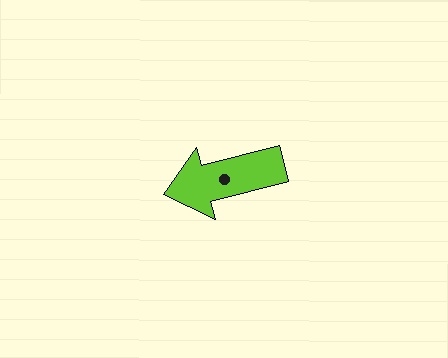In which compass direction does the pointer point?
West.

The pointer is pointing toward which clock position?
Roughly 9 o'clock.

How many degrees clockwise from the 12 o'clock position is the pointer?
Approximately 256 degrees.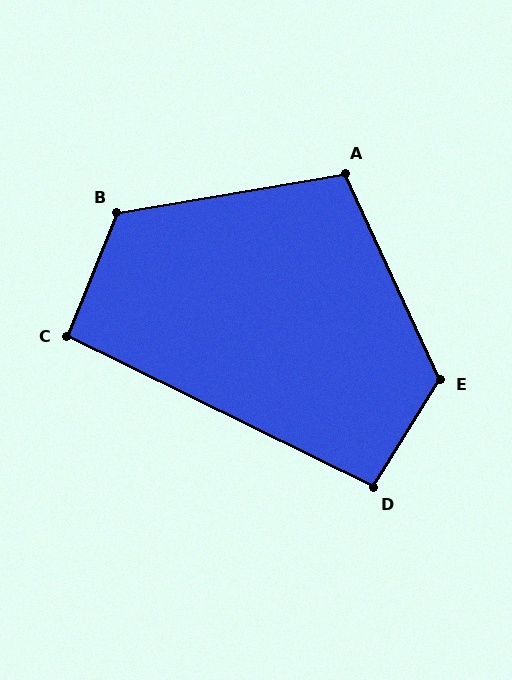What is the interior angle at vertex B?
Approximately 121 degrees (obtuse).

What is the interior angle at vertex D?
Approximately 96 degrees (obtuse).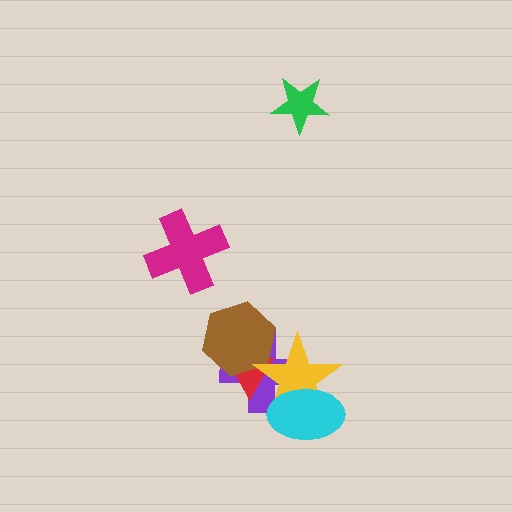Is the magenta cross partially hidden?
No, no other shape covers it.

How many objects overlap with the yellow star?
4 objects overlap with the yellow star.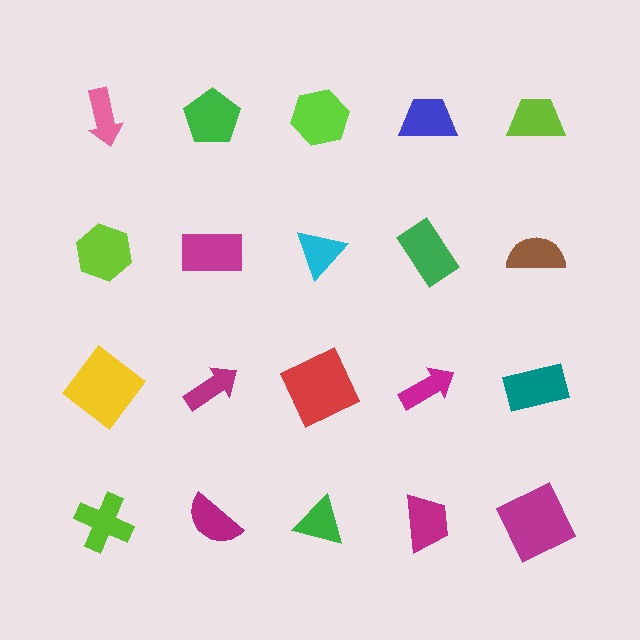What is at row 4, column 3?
A green triangle.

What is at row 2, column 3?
A cyan triangle.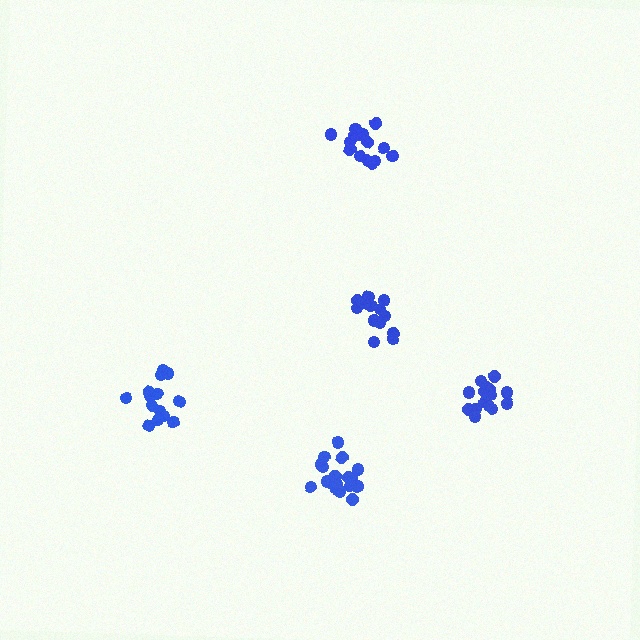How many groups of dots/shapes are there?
There are 5 groups.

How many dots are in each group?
Group 1: 14 dots, Group 2: 18 dots, Group 3: 14 dots, Group 4: 18 dots, Group 5: 15 dots (79 total).